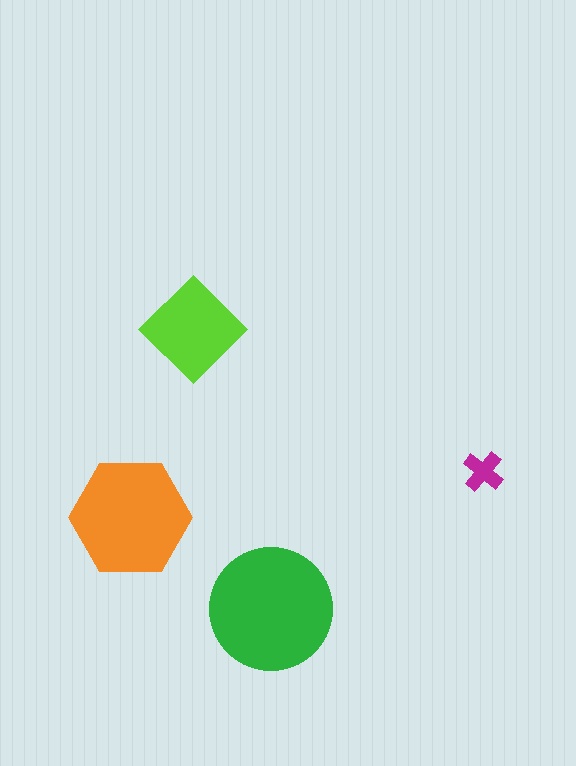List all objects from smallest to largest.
The magenta cross, the lime diamond, the orange hexagon, the green circle.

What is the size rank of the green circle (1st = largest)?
1st.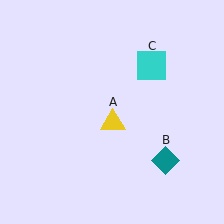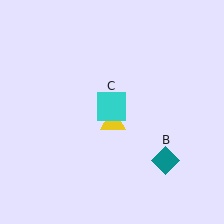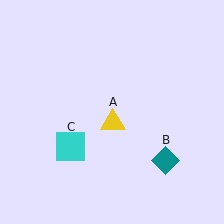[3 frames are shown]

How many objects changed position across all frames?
1 object changed position: cyan square (object C).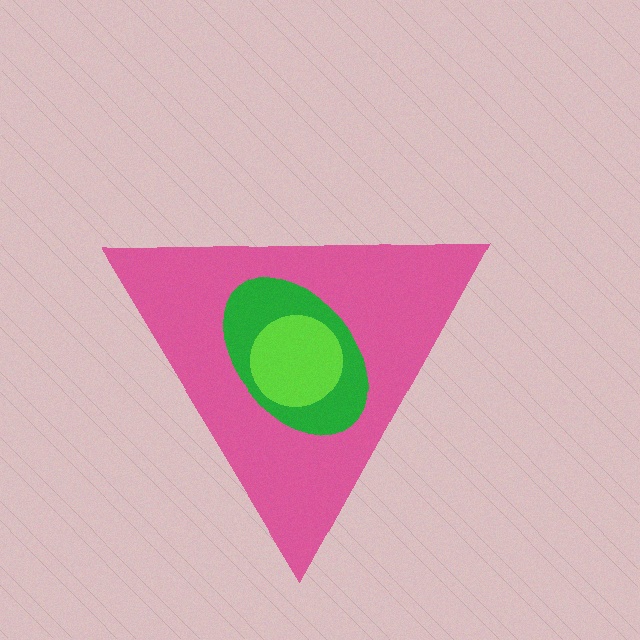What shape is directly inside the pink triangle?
The green ellipse.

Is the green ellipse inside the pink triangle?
Yes.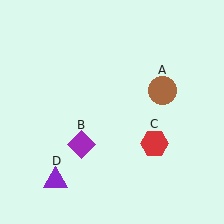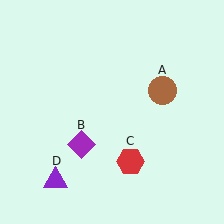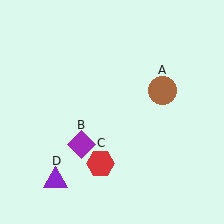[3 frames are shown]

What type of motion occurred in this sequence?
The red hexagon (object C) rotated clockwise around the center of the scene.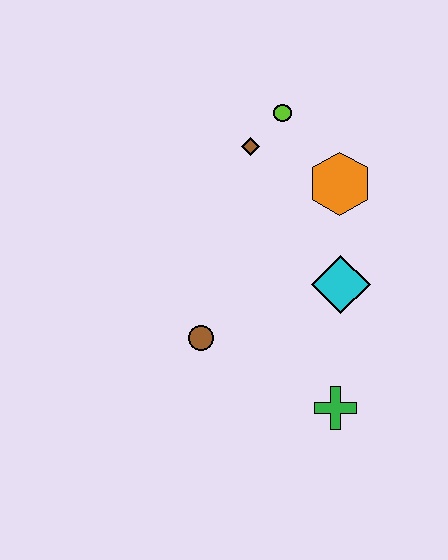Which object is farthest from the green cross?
The lime circle is farthest from the green cross.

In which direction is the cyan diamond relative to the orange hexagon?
The cyan diamond is below the orange hexagon.